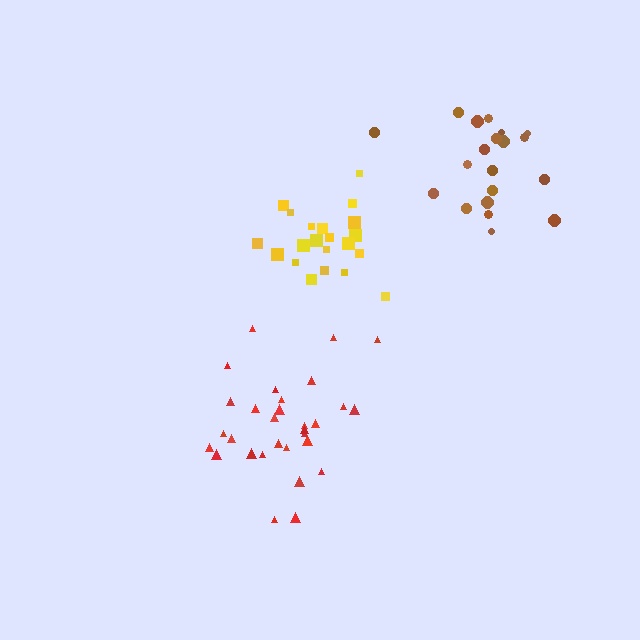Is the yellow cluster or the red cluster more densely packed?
Yellow.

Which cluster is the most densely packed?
Yellow.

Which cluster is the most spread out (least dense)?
Brown.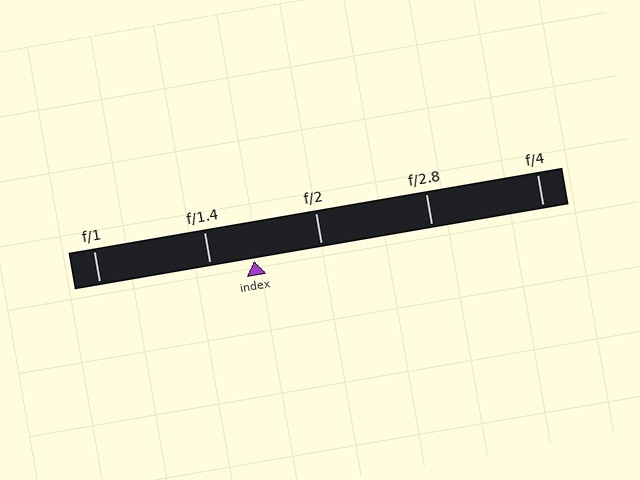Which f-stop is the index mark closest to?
The index mark is closest to f/1.4.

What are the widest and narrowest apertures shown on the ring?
The widest aperture shown is f/1 and the narrowest is f/4.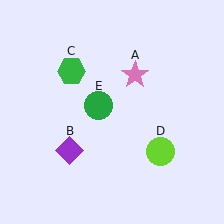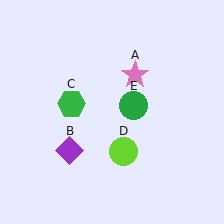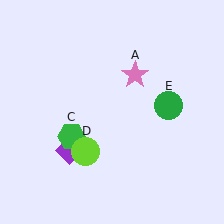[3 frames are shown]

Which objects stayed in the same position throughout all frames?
Pink star (object A) and purple diamond (object B) remained stationary.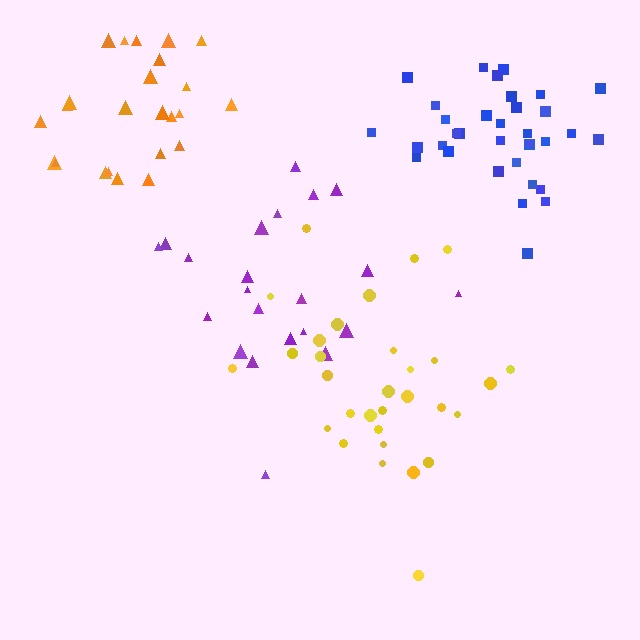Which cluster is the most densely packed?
Blue.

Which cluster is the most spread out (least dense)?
Purple.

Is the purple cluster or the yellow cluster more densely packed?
Yellow.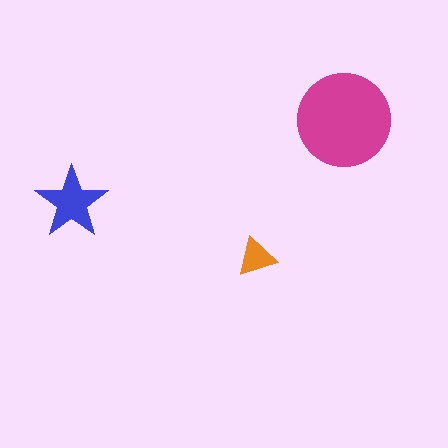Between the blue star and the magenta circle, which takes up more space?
The magenta circle.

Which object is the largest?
The magenta circle.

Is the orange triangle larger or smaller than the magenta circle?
Smaller.